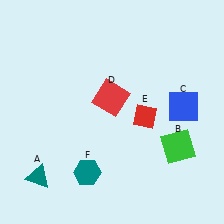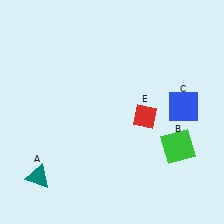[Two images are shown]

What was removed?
The red square (D), the teal hexagon (F) were removed in Image 2.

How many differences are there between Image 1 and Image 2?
There are 2 differences between the two images.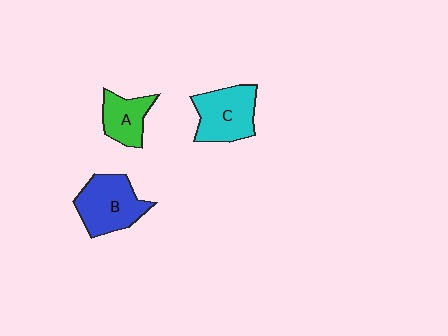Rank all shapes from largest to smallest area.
From largest to smallest: B (blue), C (cyan), A (green).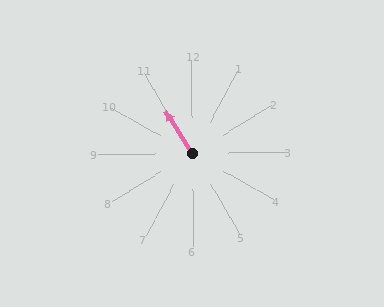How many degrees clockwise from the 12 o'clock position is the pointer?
Approximately 328 degrees.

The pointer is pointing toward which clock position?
Roughly 11 o'clock.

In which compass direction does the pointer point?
Northwest.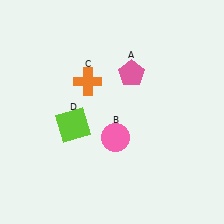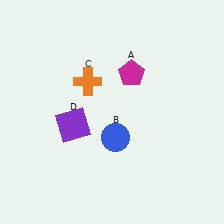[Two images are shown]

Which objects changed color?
A changed from pink to magenta. B changed from pink to blue. D changed from lime to purple.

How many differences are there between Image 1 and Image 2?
There are 3 differences between the two images.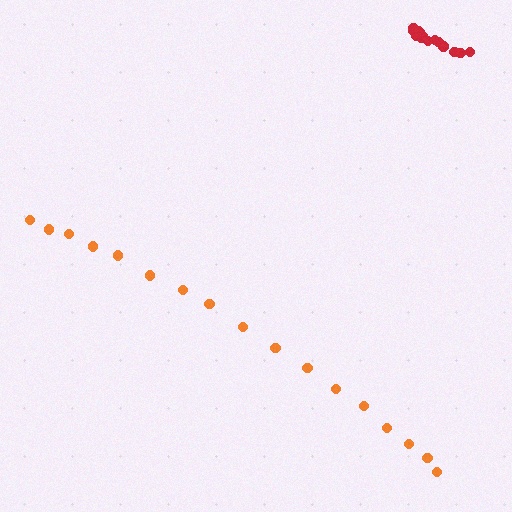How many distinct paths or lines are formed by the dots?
There are 2 distinct paths.